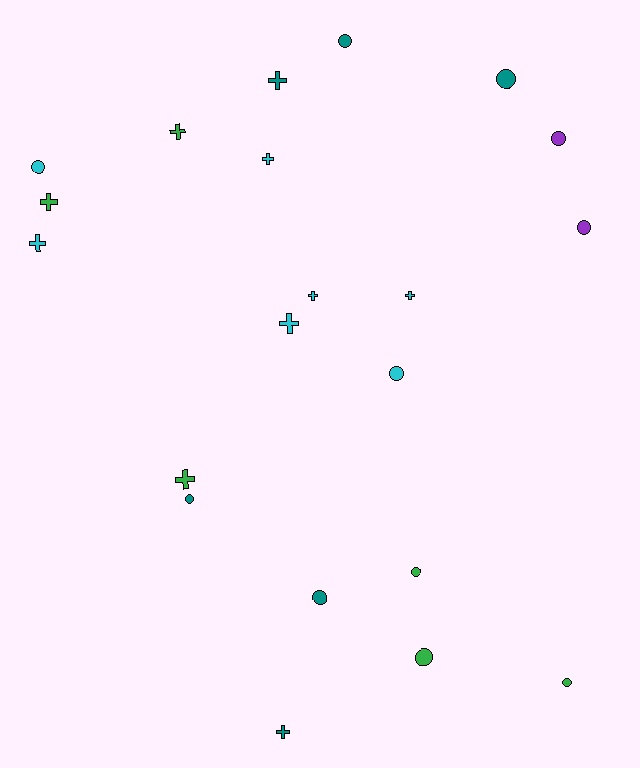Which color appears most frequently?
Cyan, with 7 objects.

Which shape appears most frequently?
Circle, with 11 objects.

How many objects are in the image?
There are 21 objects.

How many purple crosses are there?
There are no purple crosses.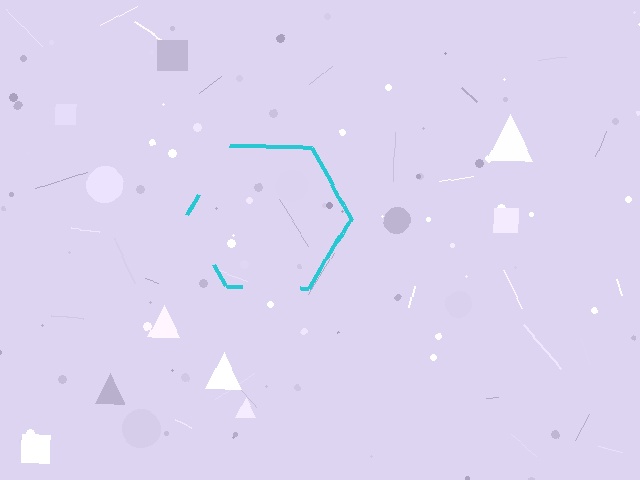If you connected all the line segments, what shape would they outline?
They would outline a hexagon.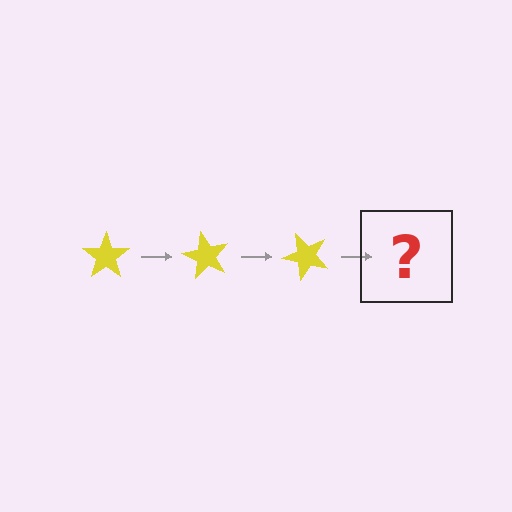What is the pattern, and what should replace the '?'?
The pattern is that the star rotates 60 degrees each step. The '?' should be a yellow star rotated 180 degrees.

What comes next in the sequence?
The next element should be a yellow star rotated 180 degrees.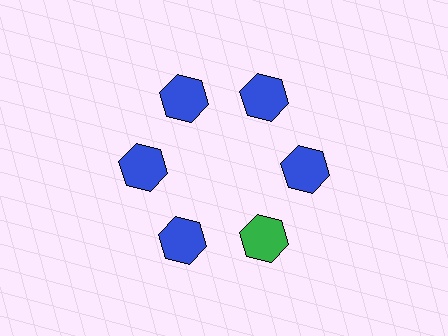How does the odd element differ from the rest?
It has a different color: green instead of blue.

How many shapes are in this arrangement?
There are 6 shapes arranged in a ring pattern.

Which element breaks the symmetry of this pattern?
The green hexagon at roughly the 5 o'clock position breaks the symmetry. All other shapes are blue hexagons.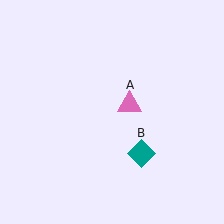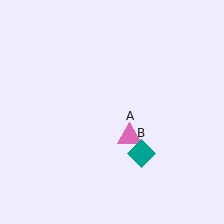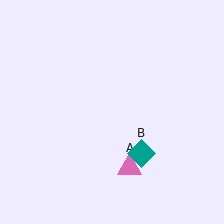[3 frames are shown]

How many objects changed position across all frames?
1 object changed position: pink triangle (object A).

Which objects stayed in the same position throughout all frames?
Teal diamond (object B) remained stationary.